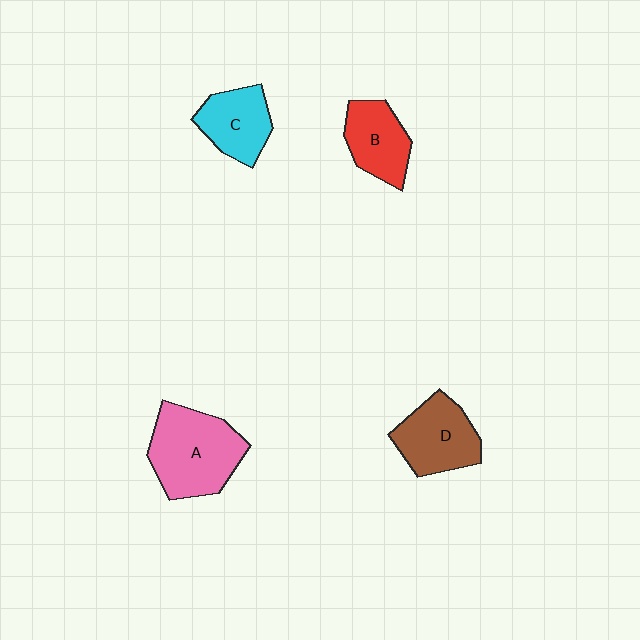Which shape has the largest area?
Shape A (pink).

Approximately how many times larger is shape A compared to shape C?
Approximately 1.6 times.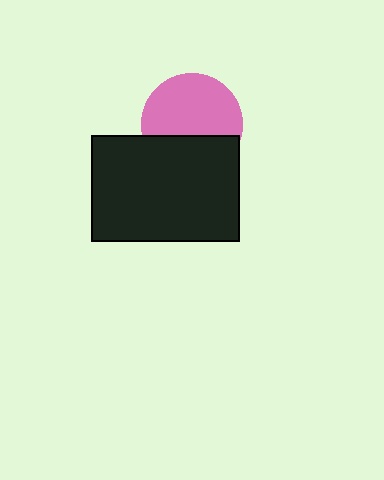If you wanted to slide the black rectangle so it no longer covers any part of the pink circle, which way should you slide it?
Slide it down — that is the most direct way to separate the two shapes.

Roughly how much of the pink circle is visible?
About half of it is visible (roughly 64%).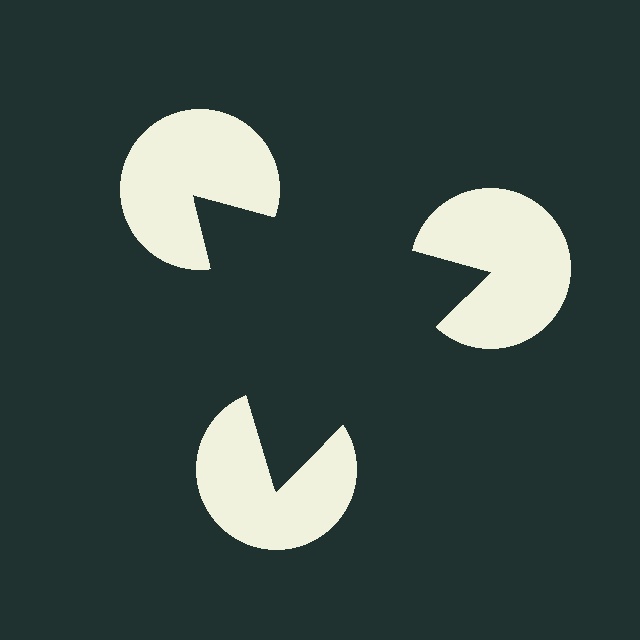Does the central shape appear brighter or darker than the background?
It typically appears slightly darker than the background, even though no actual brightness change is drawn.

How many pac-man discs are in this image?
There are 3 — one at each vertex of the illusory triangle.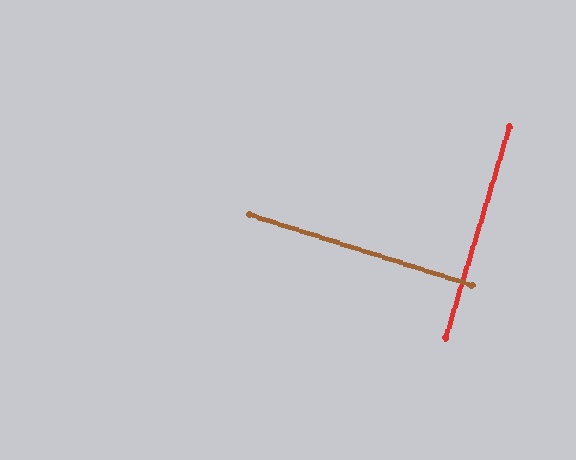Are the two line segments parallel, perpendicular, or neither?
Perpendicular — they meet at approximately 89°.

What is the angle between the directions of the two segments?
Approximately 89 degrees.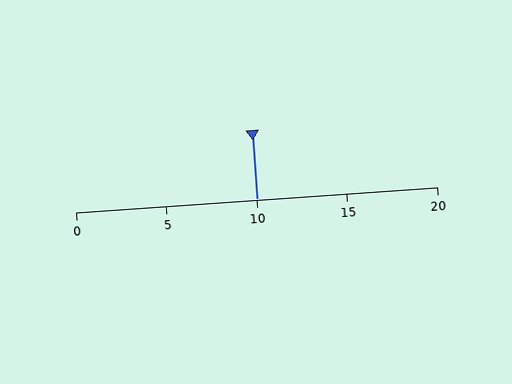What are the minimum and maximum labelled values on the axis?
The axis runs from 0 to 20.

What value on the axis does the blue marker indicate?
The marker indicates approximately 10.